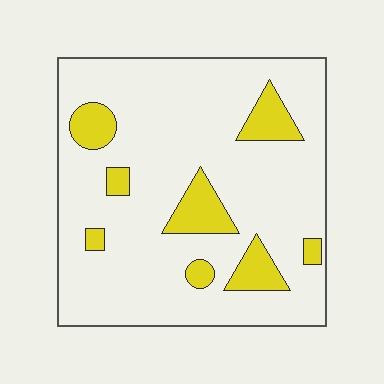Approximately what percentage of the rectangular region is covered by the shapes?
Approximately 15%.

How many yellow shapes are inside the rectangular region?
8.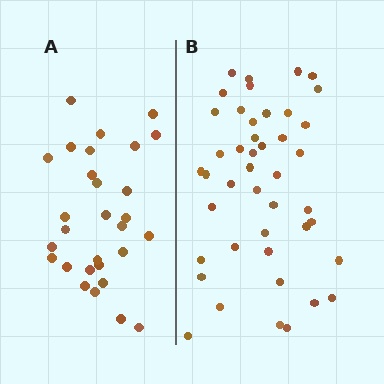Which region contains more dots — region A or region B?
Region B (the right region) has more dots.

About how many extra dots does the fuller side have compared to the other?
Region B has approximately 15 more dots than region A.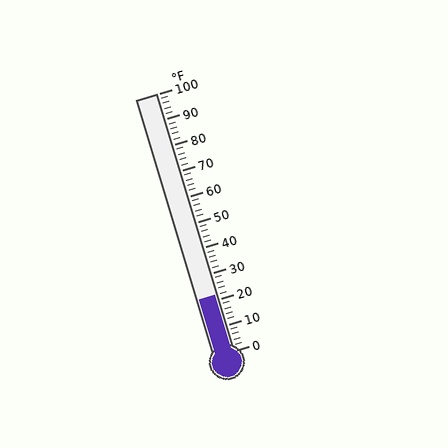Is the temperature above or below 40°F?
The temperature is below 40°F.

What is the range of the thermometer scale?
The thermometer scale ranges from 0°F to 100°F.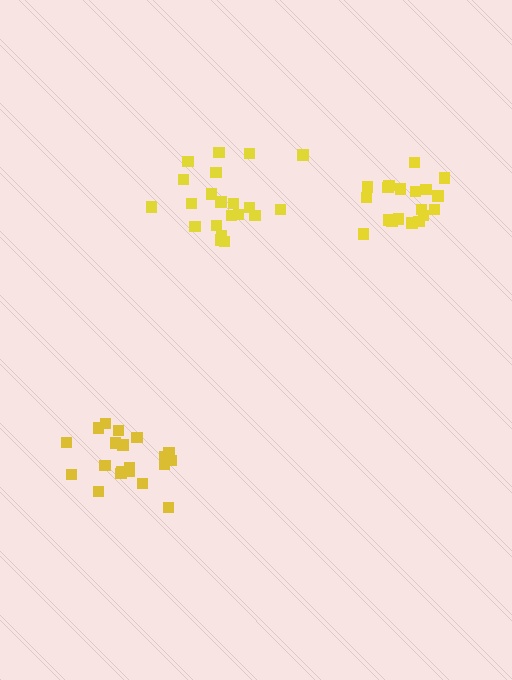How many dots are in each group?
Group 1: 21 dots, Group 2: 20 dots, Group 3: 19 dots (60 total).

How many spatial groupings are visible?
There are 3 spatial groupings.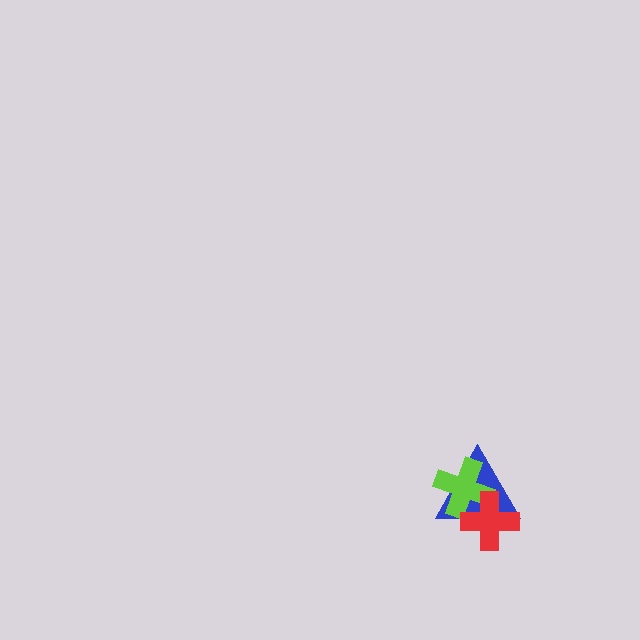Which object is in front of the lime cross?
The red cross is in front of the lime cross.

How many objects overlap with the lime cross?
2 objects overlap with the lime cross.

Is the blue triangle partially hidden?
Yes, it is partially covered by another shape.